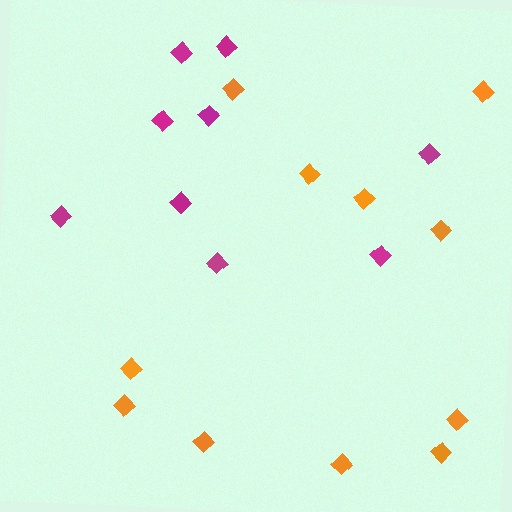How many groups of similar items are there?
There are 2 groups: one group of orange diamonds (11) and one group of magenta diamonds (9).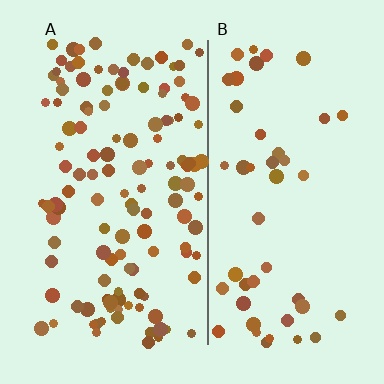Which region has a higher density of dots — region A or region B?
A (the left).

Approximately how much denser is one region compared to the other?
Approximately 2.7× — region A over region B.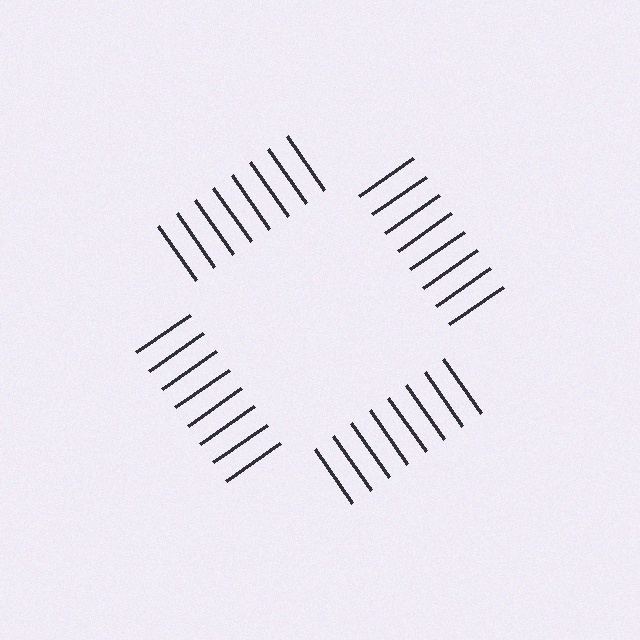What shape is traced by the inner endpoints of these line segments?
An illusory square — the line segments terminate on its edges but no continuous stroke is drawn.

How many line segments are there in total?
32 — 8 along each of the 4 edges.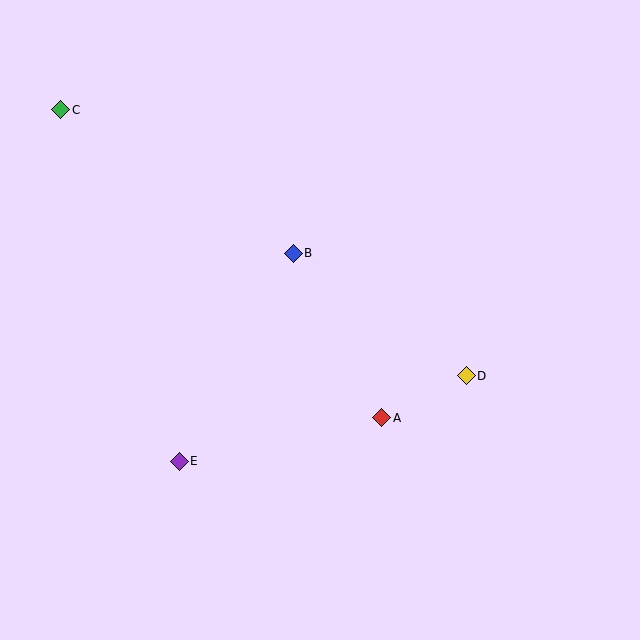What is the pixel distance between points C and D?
The distance between C and D is 485 pixels.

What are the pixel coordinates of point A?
Point A is at (382, 418).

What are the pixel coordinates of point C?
Point C is at (61, 110).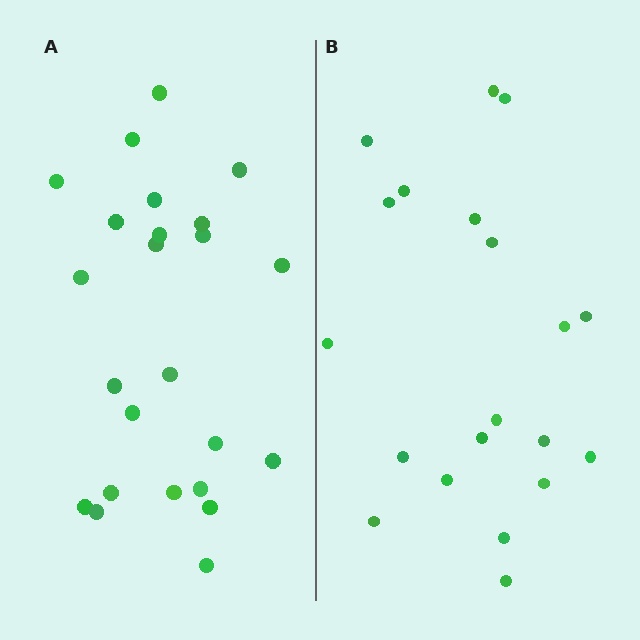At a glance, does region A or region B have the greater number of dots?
Region A (the left region) has more dots.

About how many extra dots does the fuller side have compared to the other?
Region A has about 4 more dots than region B.